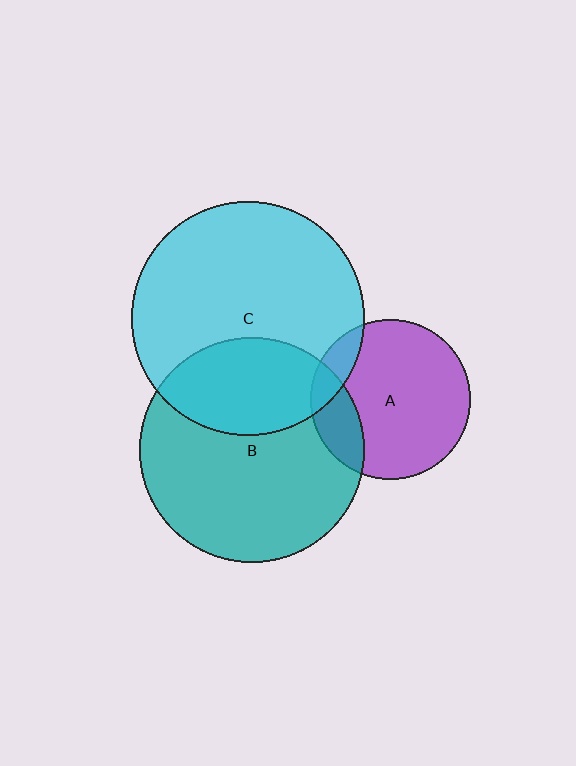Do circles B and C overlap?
Yes.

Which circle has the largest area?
Circle C (cyan).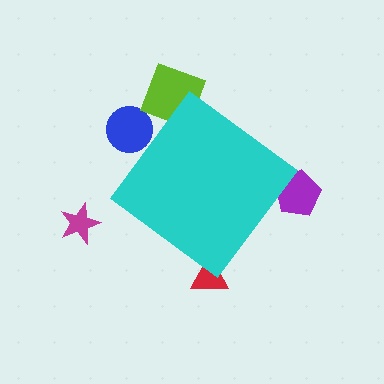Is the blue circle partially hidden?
Yes, the blue circle is partially hidden behind the cyan diamond.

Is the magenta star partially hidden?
No, the magenta star is fully visible.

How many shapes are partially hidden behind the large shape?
4 shapes are partially hidden.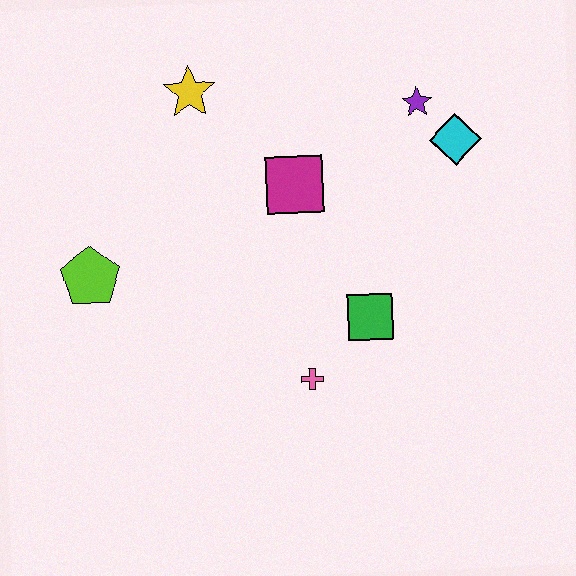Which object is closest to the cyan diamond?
The purple star is closest to the cyan diamond.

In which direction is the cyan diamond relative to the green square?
The cyan diamond is above the green square.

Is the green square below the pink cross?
No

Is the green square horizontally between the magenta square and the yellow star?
No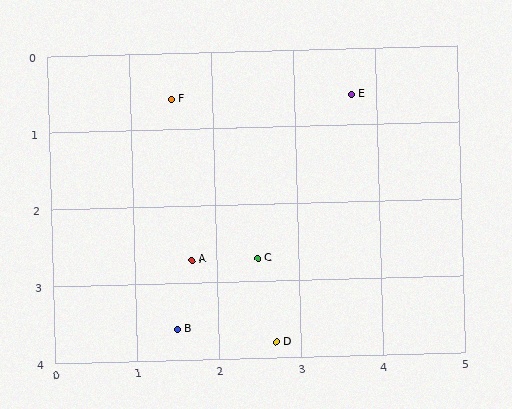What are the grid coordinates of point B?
Point B is at approximately (1.5, 3.6).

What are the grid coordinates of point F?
Point F is at approximately (1.5, 0.6).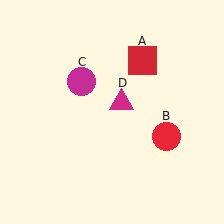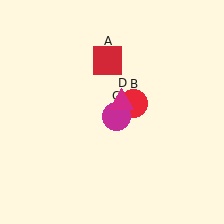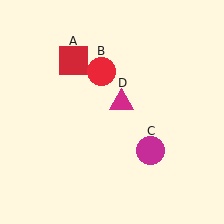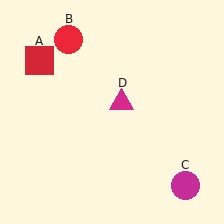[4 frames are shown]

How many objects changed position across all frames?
3 objects changed position: red square (object A), red circle (object B), magenta circle (object C).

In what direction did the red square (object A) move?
The red square (object A) moved left.